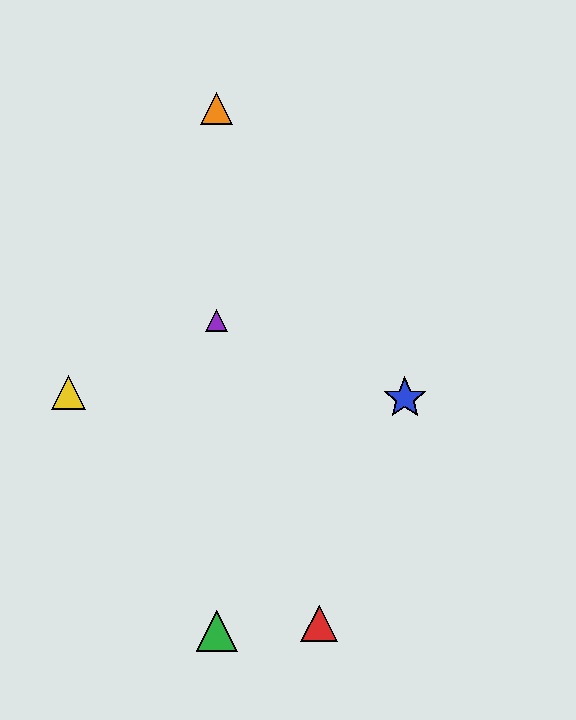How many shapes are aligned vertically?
3 shapes (the green triangle, the purple triangle, the orange triangle) are aligned vertically.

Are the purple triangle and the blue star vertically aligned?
No, the purple triangle is at x≈217 and the blue star is at x≈405.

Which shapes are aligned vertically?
The green triangle, the purple triangle, the orange triangle are aligned vertically.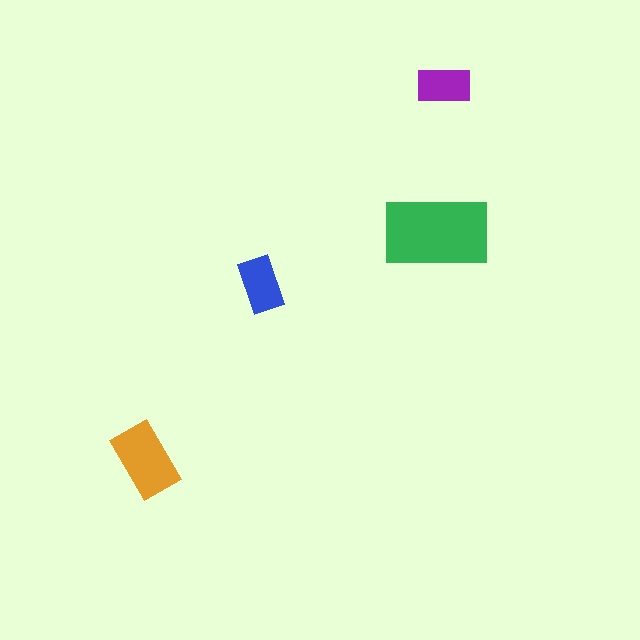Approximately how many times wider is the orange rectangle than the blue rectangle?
About 1.5 times wider.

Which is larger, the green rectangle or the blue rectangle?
The green one.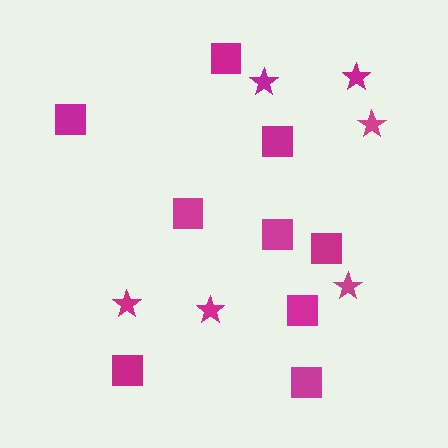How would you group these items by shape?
There are 2 groups: one group of stars (6) and one group of squares (9).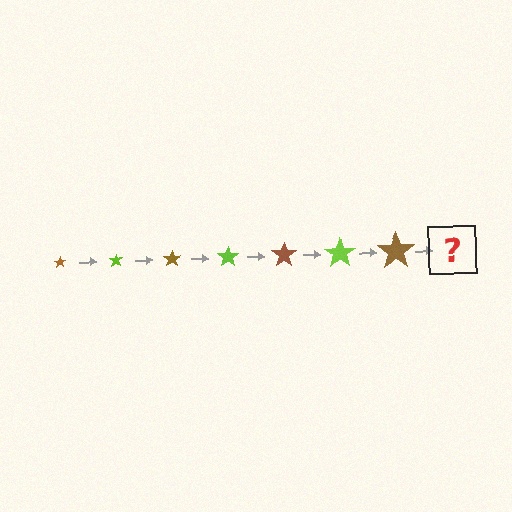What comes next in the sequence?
The next element should be a lime star, larger than the previous one.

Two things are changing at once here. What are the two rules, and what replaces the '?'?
The two rules are that the star grows larger each step and the color cycles through brown and lime. The '?' should be a lime star, larger than the previous one.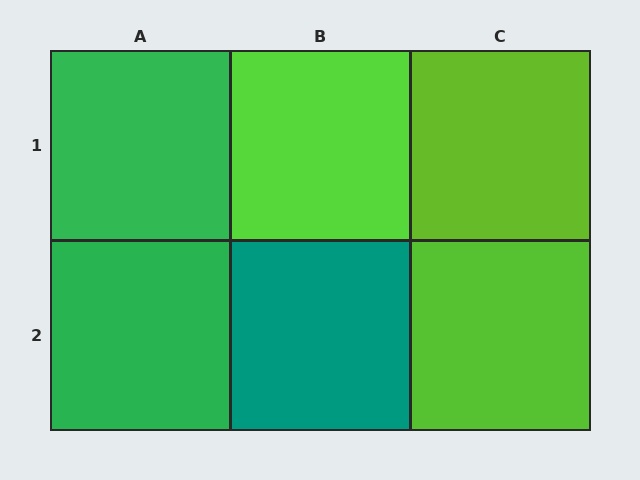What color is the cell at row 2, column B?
Teal.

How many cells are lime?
3 cells are lime.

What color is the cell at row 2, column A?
Green.